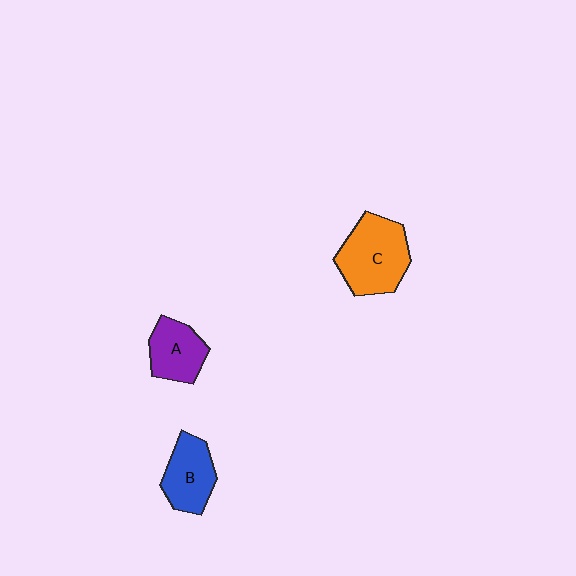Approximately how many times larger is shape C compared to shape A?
Approximately 1.6 times.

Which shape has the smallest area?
Shape A (purple).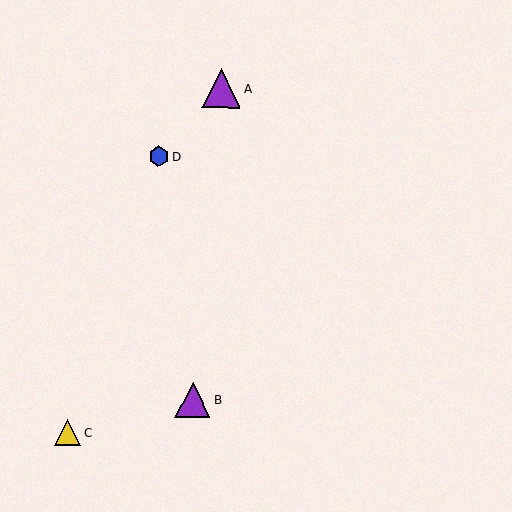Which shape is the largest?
The purple triangle (labeled A) is the largest.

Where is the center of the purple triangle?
The center of the purple triangle is at (193, 400).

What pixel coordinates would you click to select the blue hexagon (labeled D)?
Click at (159, 156) to select the blue hexagon D.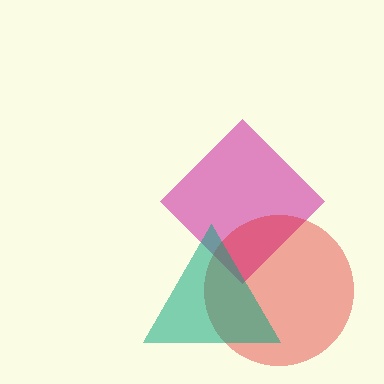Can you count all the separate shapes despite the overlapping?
Yes, there are 3 separate shapes.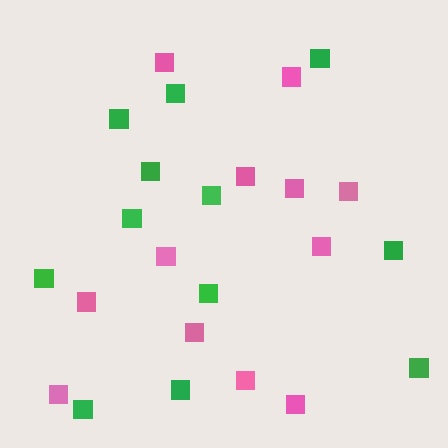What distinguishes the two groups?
There are 2 groups: one group of green squares (12) and one group of pink squares (12).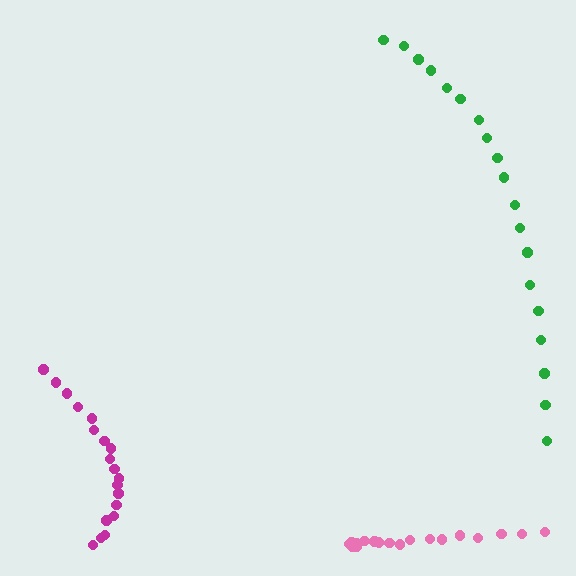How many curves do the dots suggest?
There are 3 distinct paths.